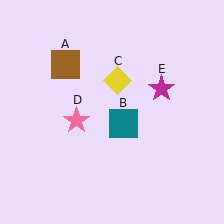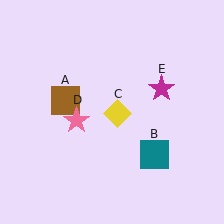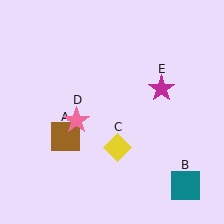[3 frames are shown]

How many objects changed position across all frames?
3 objects changed position: brown square (object A), teal square (object B), yellow diamond (object C).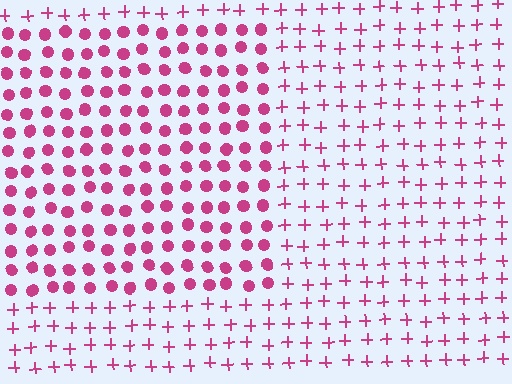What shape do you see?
I see a rectangle.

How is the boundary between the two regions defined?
The boundary is defined by a change in element shape: circles inside vs. plus signs outside. All elements share the same color and spacing.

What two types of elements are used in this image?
The image uses circles inside the rectangle region and plus signs outside it.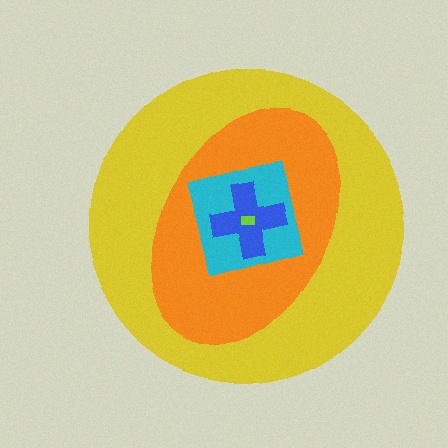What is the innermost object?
The lime rectangle.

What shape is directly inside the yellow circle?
The orange ellipse.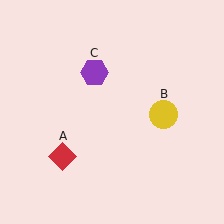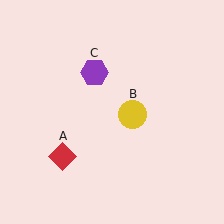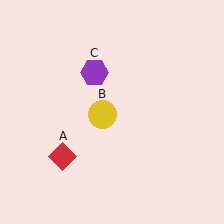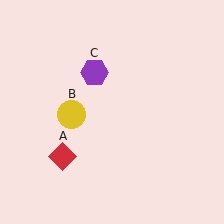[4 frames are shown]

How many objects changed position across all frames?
1 object changed position: yellow circle (object B).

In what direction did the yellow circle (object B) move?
The yellow circle (object B) moved left.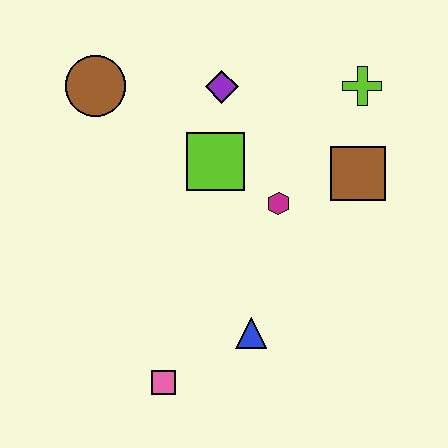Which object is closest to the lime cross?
The brown square is closest to the lime cross.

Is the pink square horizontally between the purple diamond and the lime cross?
No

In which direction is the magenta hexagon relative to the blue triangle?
The magenta hexagon is above the blue triangle.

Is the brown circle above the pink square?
Yes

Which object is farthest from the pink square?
The lime cross is farthest from the pink square.